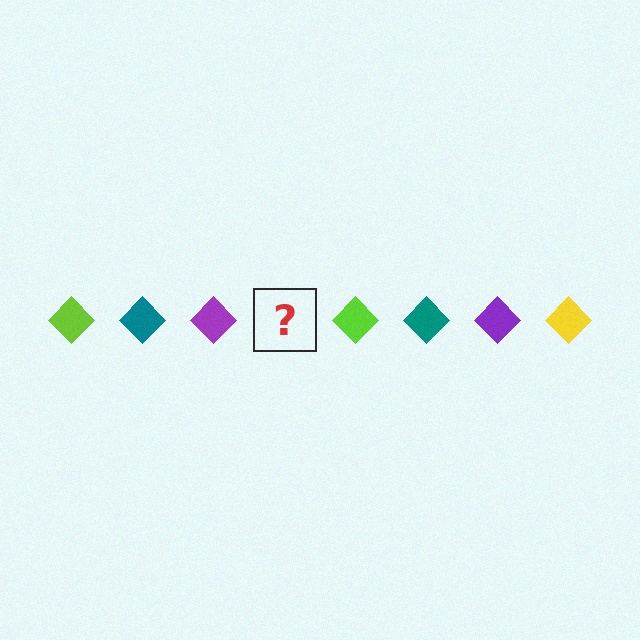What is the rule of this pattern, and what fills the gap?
The rule is that the pattern cycles through lime, teal, purple, yellow diamonds. The gap should be filled with a yellow diamond.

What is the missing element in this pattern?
The missing element is a yellow diamond.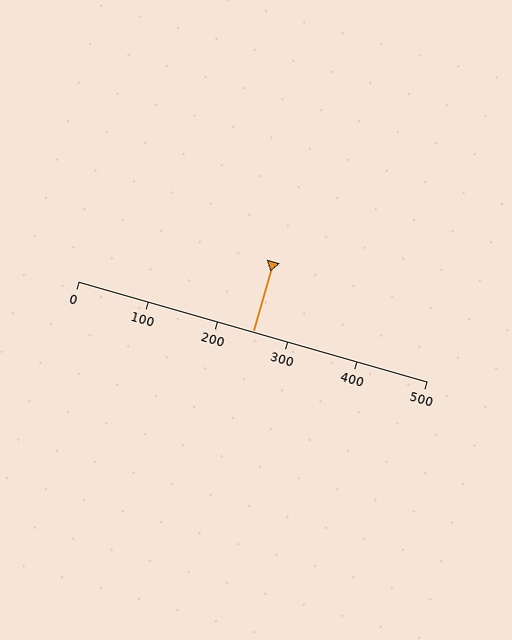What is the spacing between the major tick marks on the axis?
The major ticks are spaced 100 apart.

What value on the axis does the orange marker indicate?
The marker indicates approximately 250.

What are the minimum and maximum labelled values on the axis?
The axis runs from 0 to 500.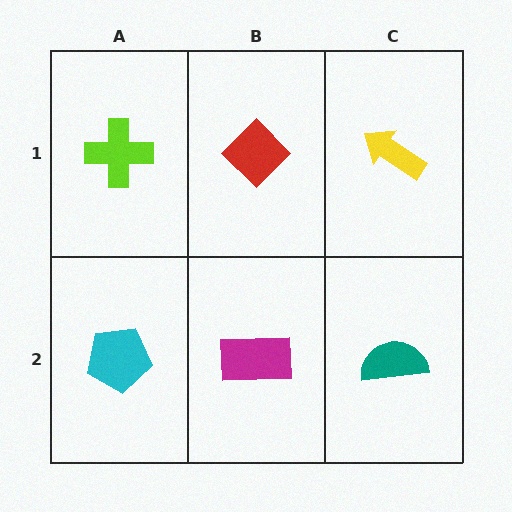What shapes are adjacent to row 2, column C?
A yellow arrow (row 1, column C), a magenta rectangle (row 2, column B).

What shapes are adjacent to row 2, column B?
A red diamond (row 1, column B), a cyan pentagon (row 2, column A), a teal semicircle (row 2, column C).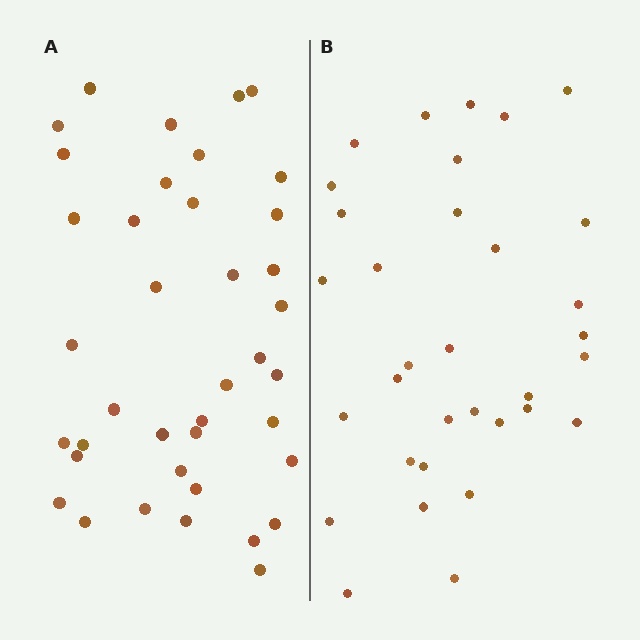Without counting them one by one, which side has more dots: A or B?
Region A (the left region) has more dots.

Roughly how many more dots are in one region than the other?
Region A has about 6 more dots than region B.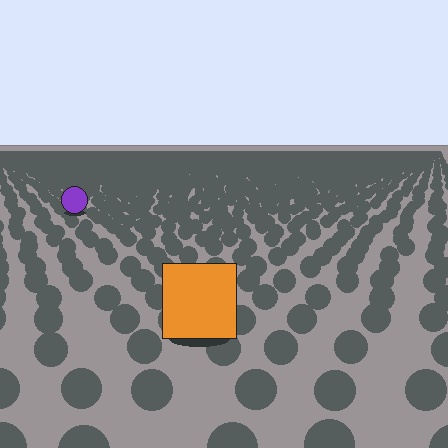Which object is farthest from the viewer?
The purple circle is farthest from the viewer. It appears smaller and the ground texture around it is denser.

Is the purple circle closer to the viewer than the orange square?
No. The orange square is closer — you can tell from the texture gradient: the ground texture is coarser near it.